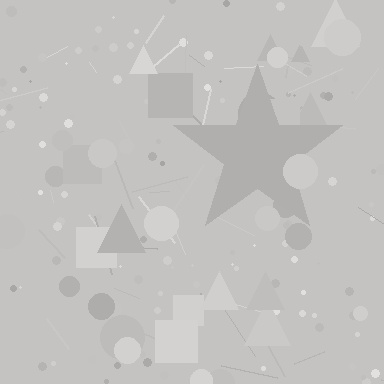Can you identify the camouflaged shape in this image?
The camouflaged shape is a star.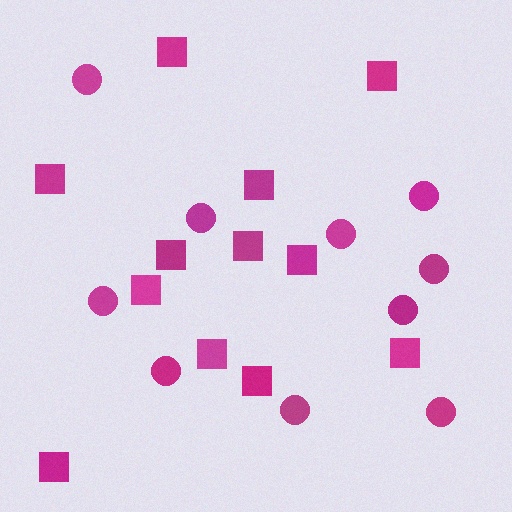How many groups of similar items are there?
There are 2 groups: one group of circles (10) and one group of squares (12).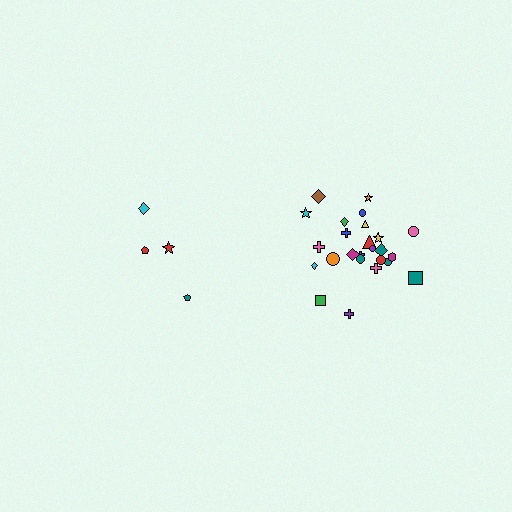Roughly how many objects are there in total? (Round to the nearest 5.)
Roughly 30 objects in total.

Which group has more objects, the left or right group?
The right group.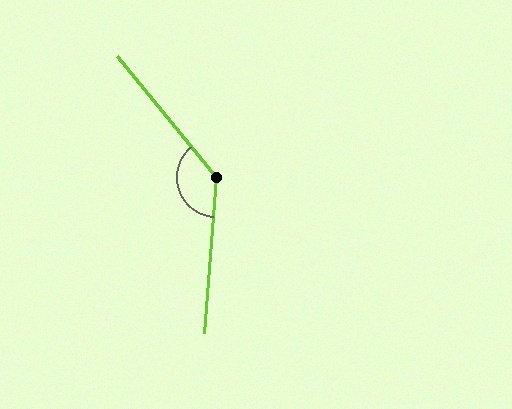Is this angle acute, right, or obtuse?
It is obtuse.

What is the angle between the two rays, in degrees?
Approximately 136 degrees.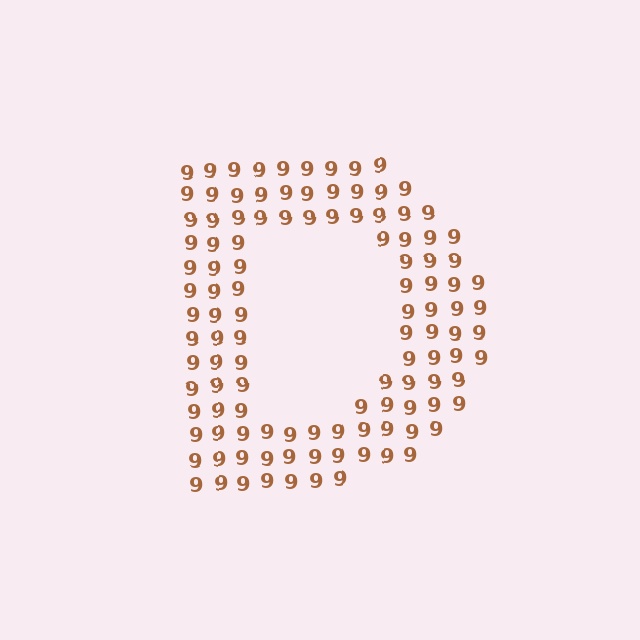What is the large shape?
The large shape is the letter D.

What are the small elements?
The small elements are digit 9's.